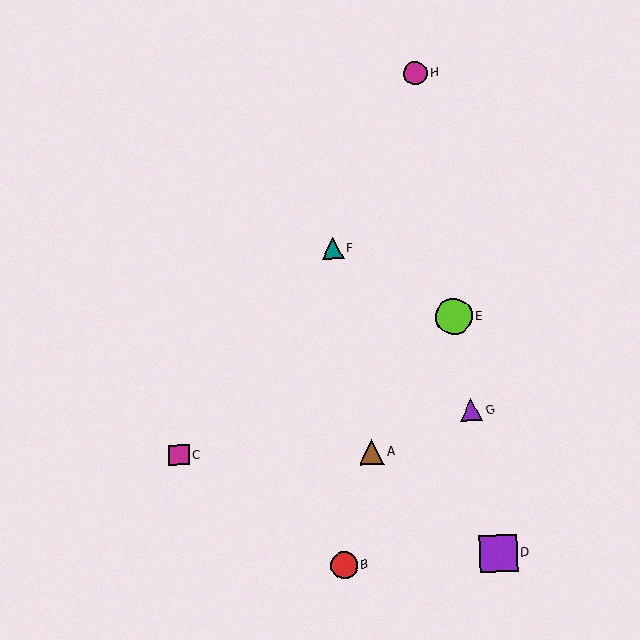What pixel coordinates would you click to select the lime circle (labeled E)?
Click at (454, 316) to select the lime circle E.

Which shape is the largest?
The purple square (labeled D) is the largest.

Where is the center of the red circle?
The center of the red circle is at (344, 565).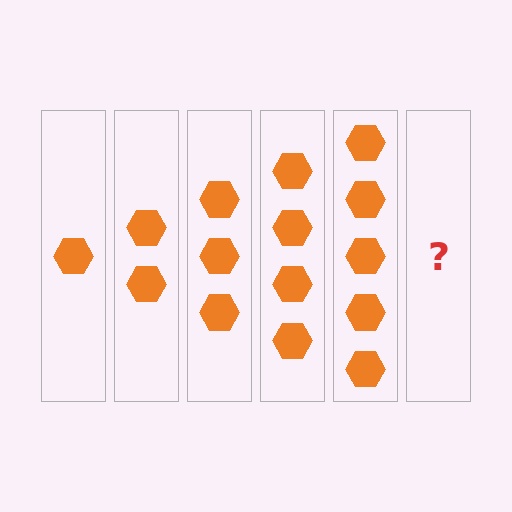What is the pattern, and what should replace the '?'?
The pattern is that each step adds one more hexagon. The '?' should be 6 hexagons.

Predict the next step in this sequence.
The next step is 6 hexagons.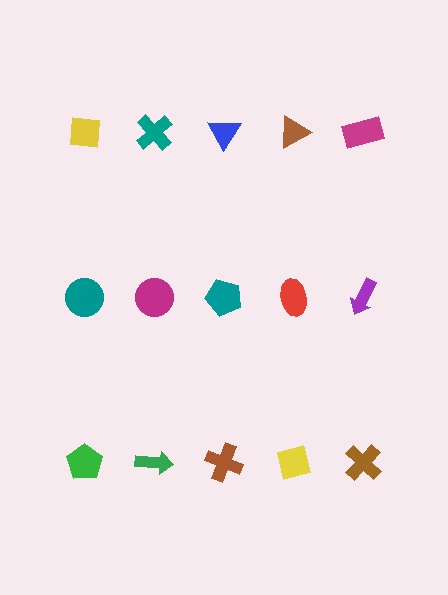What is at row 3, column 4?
A yellow square.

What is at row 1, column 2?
A teal cross.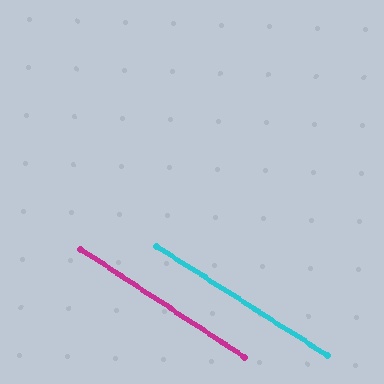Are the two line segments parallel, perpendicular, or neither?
Parallel — their directions differ by only 0.9°.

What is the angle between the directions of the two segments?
Approximately 1 degree.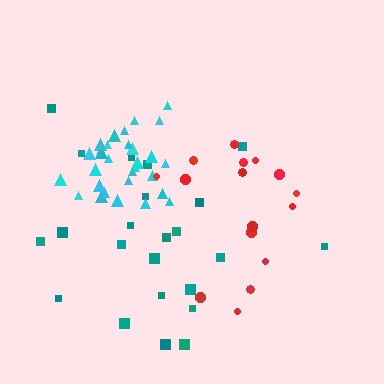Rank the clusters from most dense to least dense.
cyan, red, teal.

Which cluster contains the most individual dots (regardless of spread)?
Cyan (30).